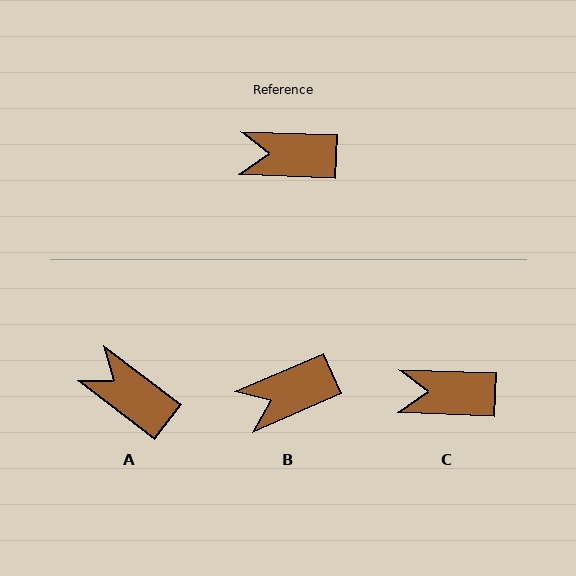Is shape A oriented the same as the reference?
No, it is off by about 35 degrees.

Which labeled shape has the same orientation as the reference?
C.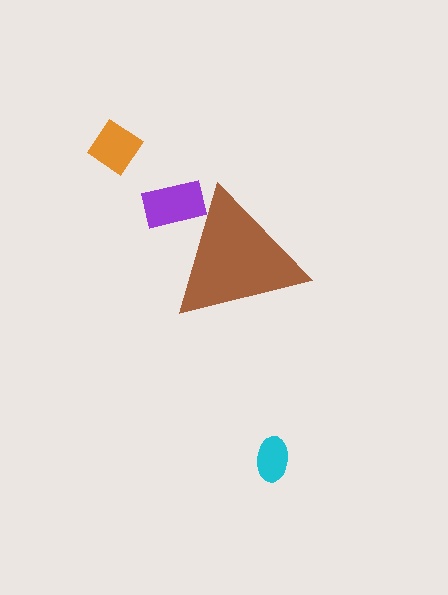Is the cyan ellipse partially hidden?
No, the cyan ellipse is fully visible.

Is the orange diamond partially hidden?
No, the orange diamond is fully visible.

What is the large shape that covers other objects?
A brown triangle.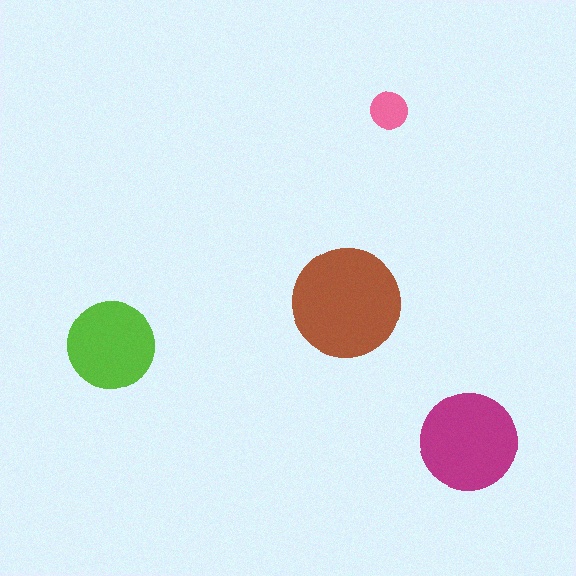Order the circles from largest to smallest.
the brown one, the magenta one, the lime one, the pink one.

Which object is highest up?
The pink circle is topmost.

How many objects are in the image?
There are 4 objects in the image.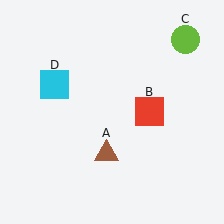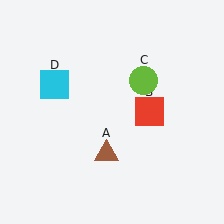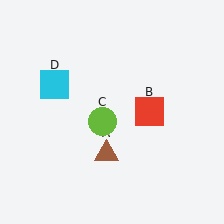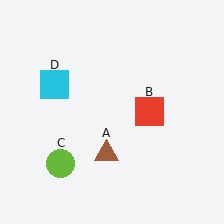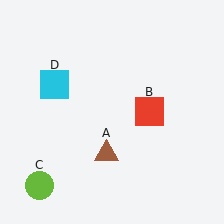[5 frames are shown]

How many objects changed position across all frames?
1 object changed position: lime circle (object C).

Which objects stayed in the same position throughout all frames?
Brown triangle (object A) and red square (object B) and cyan square (object D) remained stationary.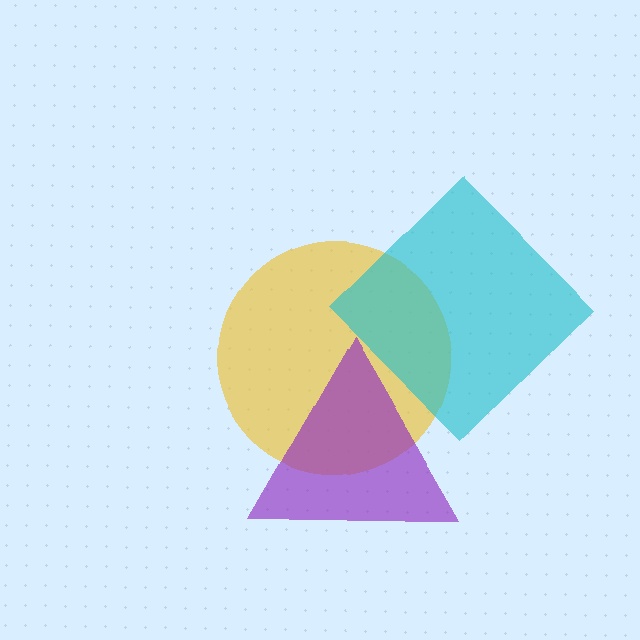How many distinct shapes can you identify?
There are 3 distinct shapes: a yellow circle, a purple triangle, a cyan diamond.